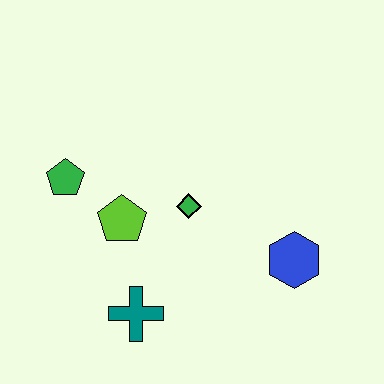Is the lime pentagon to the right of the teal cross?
No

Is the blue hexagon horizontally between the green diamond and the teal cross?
No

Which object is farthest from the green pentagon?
The blue hexagon is farthest from the green pentagon.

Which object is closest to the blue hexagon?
The green diamond is closest to the blue hexagon.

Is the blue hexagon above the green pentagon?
No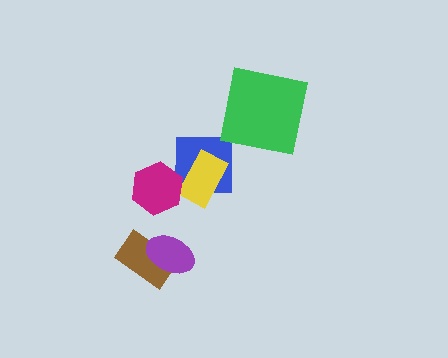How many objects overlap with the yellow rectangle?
2 objects overlap with the yellow rectangle.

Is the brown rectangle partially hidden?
Yes, it is partially covered by another shape.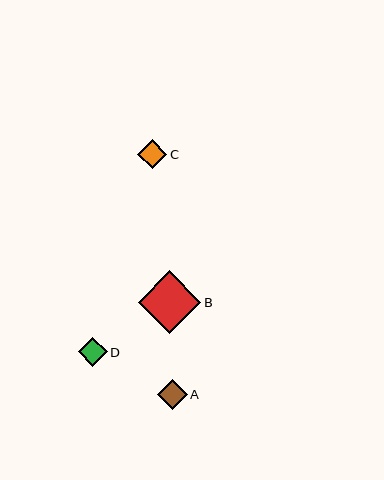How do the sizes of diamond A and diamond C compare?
Diamond A and diamond C are approximately the same size.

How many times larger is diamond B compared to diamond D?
Diamond B is approximately 2.2 times the size of diamond D.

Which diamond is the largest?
Diamond B is the largest with a size of approximately 62 pixels.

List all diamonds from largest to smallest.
From largest to smallest: B, A, C, D.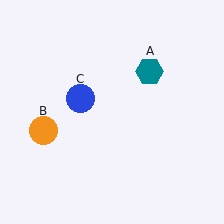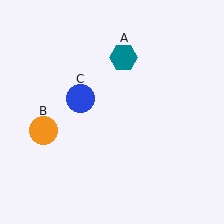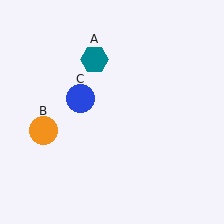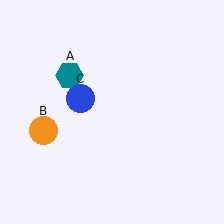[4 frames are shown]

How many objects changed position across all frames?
1 object changed position: teal hexagon (object A).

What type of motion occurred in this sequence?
The teal hexagon (object A) rotated counterclockwise around the center of the scene.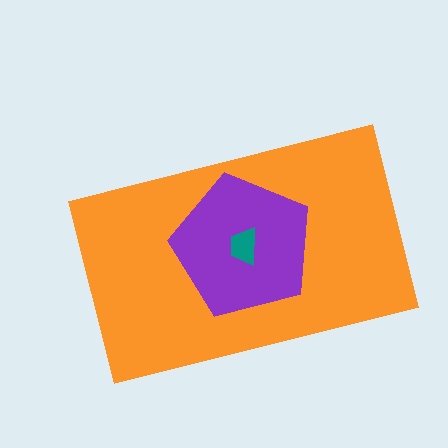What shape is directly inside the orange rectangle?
The purple pentagon.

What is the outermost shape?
The orange rectangle.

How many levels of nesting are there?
3.